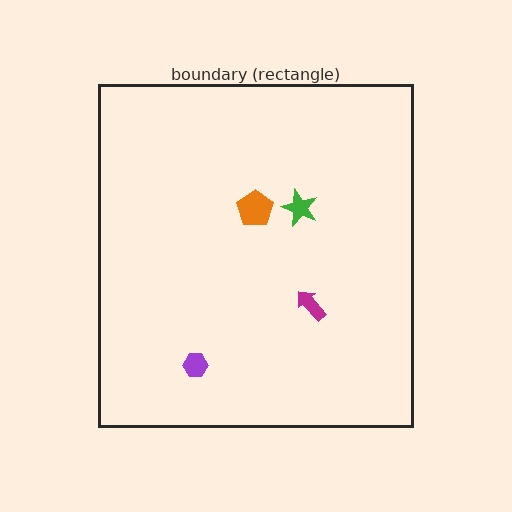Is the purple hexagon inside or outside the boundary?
Inside.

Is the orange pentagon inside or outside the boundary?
Inside.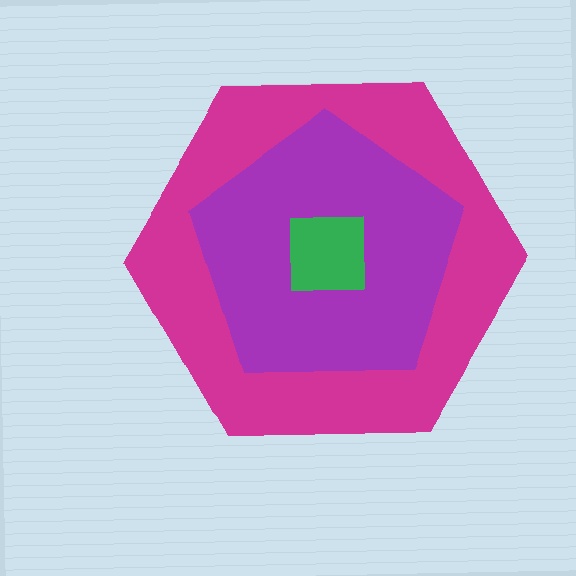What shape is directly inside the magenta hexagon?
The purple pentagon.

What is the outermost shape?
The magenta hexagon.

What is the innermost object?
The green square.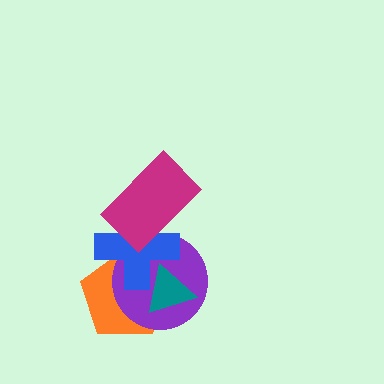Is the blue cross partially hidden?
Yes, it is partially covered by another shape.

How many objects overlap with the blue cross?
4 objects overlap with the blue cross.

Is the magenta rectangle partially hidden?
No, no other shape covers it.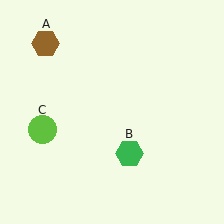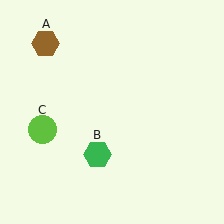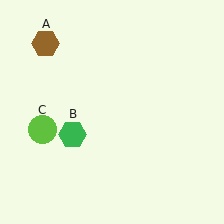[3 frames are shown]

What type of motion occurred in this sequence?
The green hexagon (object B) rotated clockwise around the center of the scene.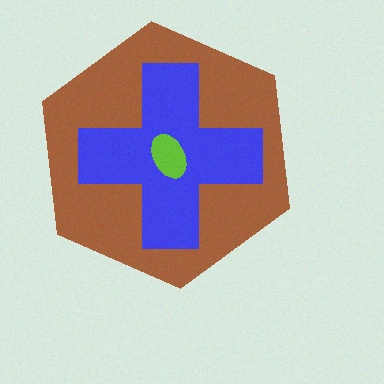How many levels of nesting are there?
3.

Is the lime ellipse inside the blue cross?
Yes.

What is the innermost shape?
The lime ellipse.